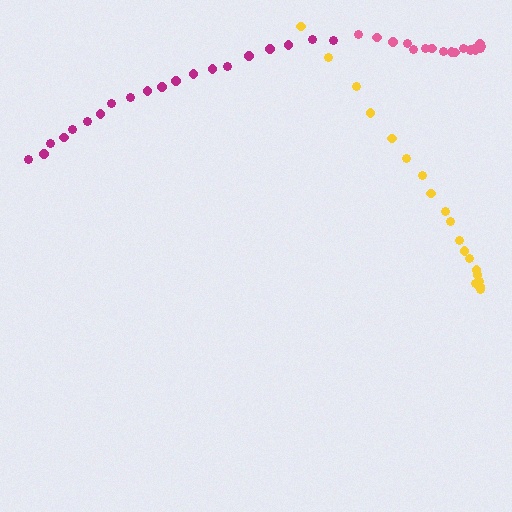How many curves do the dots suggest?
There are 3 distinct paths.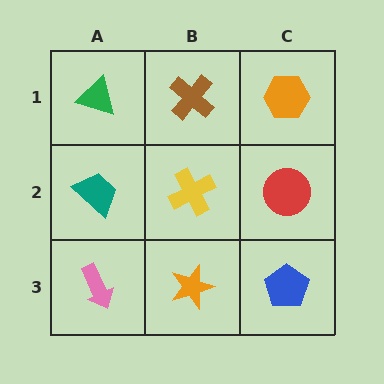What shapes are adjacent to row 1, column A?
A teal trapezoid (row 2, column A), a brown cross (row 1, column B).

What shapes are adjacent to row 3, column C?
A red circle (row 2, column C), an orange star (row 3, column B).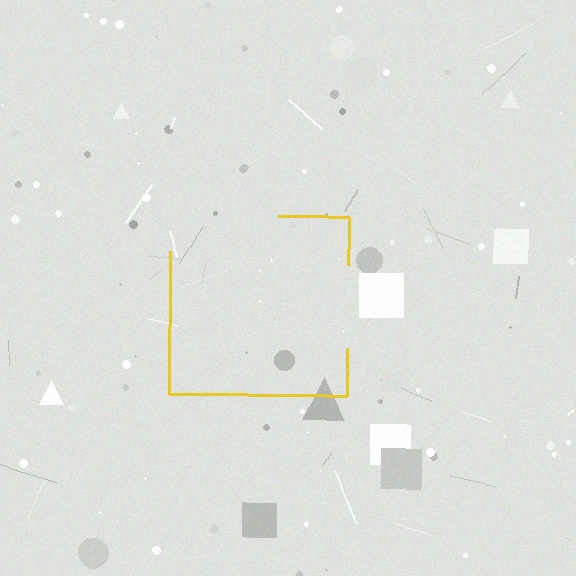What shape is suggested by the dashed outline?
The dashed outline suggests a square.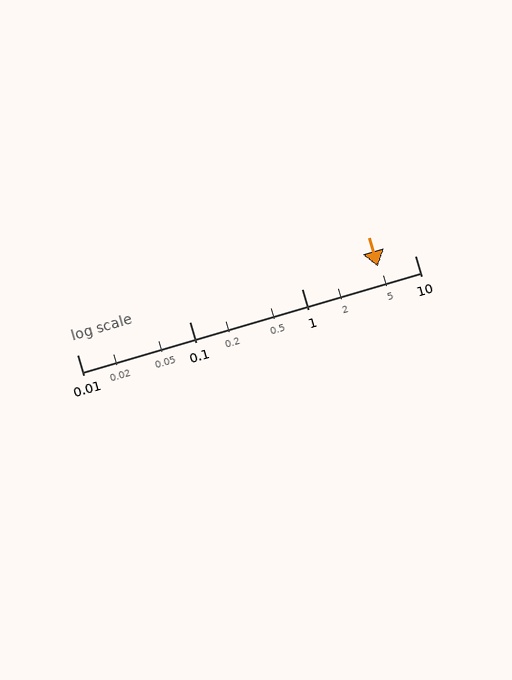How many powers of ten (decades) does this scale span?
The scale spans 3 decades, from 0.01 to 10.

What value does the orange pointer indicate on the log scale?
The pointer indicates approximately 4.7.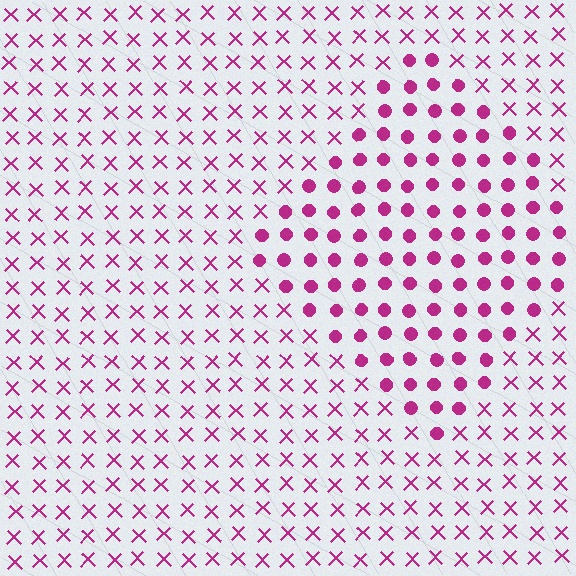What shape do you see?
I see a diamond.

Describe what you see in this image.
The image is filled with small magenta elements arranged in a uniform grid. A diamond-shaped region contains circles, while the surrounding area contains X marks. The boundary is defined purely by the change in element shape.